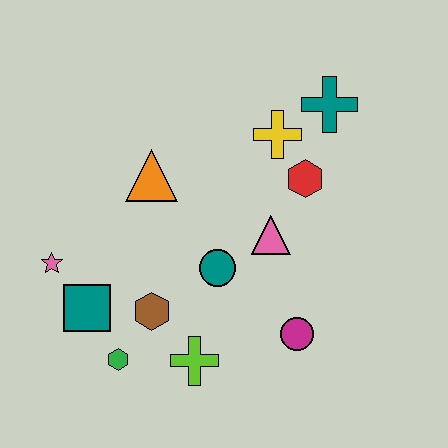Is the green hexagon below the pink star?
Yes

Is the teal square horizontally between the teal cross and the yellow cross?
No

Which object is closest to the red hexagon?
The yellow cross is closest to the red hexagon.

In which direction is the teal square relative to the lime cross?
The teal square is to the left of the lime cross.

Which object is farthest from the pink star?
The teal cross is farthest from the pink star.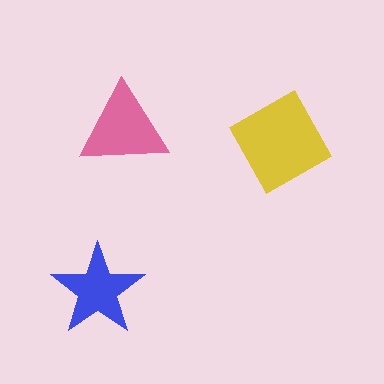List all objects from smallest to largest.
The blue star, the pink triangle, the yellow square.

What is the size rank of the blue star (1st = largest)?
3rd.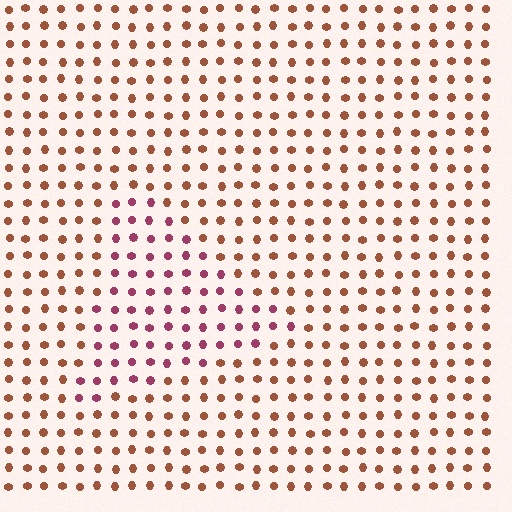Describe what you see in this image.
The image is filled with small brown elements in a uniform arrangement. A triangle-shaped region is visible where the elements are tinted to a slightly different hue, forming a subtle color boundary.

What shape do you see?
I see a triangle.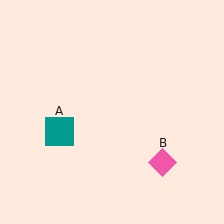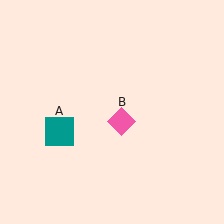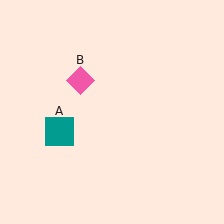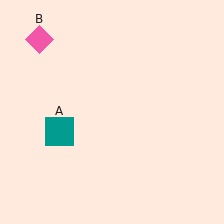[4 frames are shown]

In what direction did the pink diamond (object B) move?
The pink diamond (object B) moved up and to the left.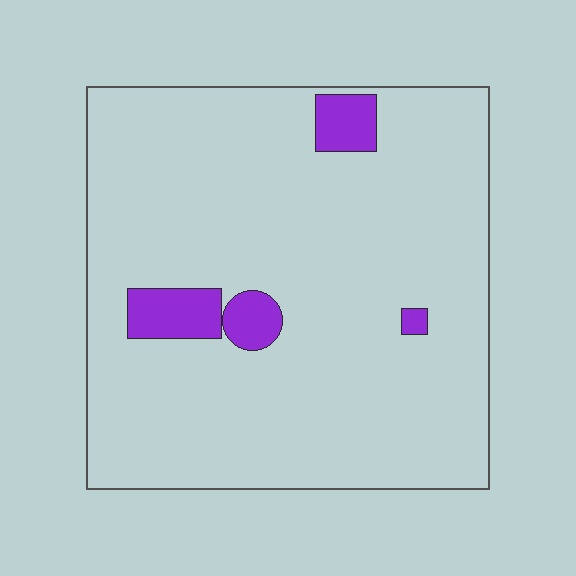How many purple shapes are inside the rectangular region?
4.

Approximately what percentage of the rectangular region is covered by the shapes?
Approximately 5%.